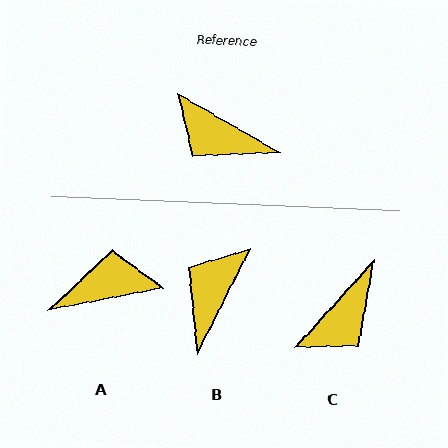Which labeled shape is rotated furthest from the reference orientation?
A, about 139 degrees away.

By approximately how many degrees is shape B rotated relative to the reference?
Approximately 87 degrees clockwise.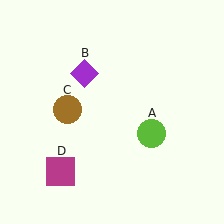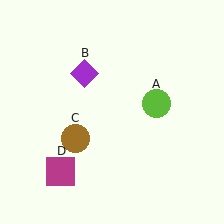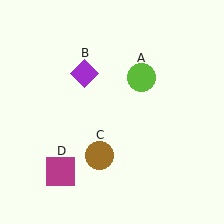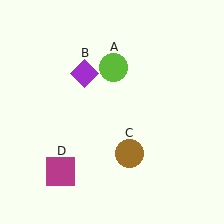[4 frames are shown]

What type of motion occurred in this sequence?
The lime circle (object A), brown circle (object C) rotated counterclockwise around the center of the scene.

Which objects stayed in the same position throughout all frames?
Purple diamond (object B) and magenta square (object D) remained stationary.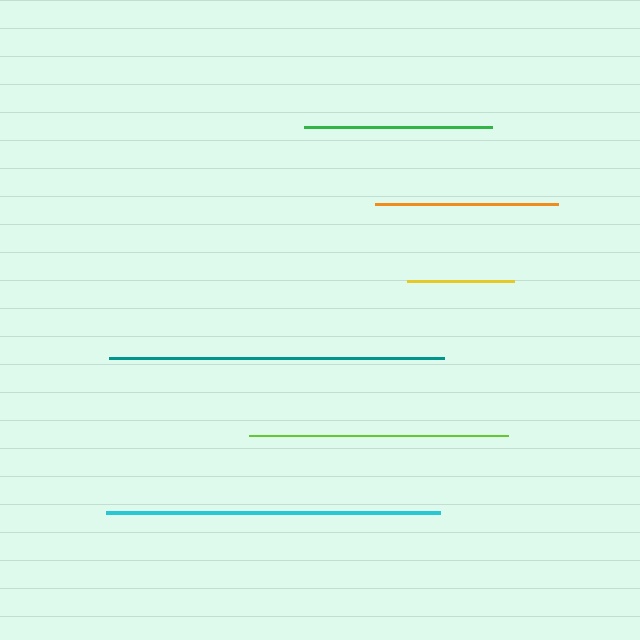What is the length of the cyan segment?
The cyan segment is approximately 334 pixels long.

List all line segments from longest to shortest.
From longest to shortest: teal, cyan, lime, green, orange, yellow.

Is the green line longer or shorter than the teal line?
The teal line is longer than the green line.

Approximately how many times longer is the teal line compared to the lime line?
The teal line is approximately 1.3 times the length of the lime line.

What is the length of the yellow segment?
The yellow segment is approximately 107 pixels long.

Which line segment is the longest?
The teal line is the longest at approximately 335 pixels.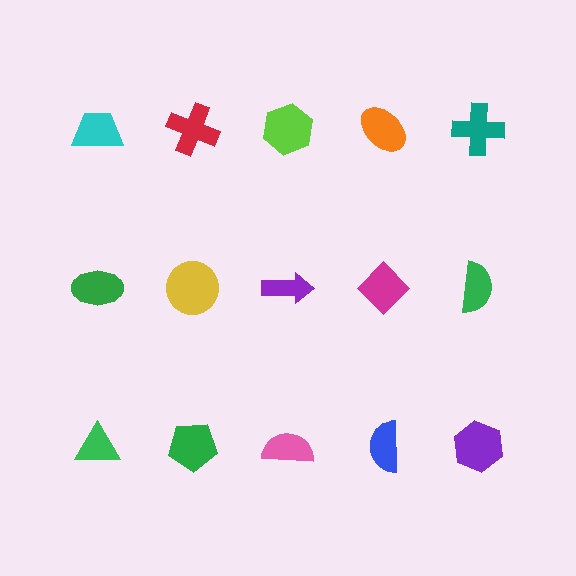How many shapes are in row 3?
5 shapes.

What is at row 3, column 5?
A purple hexagon.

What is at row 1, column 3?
A lime hexagon.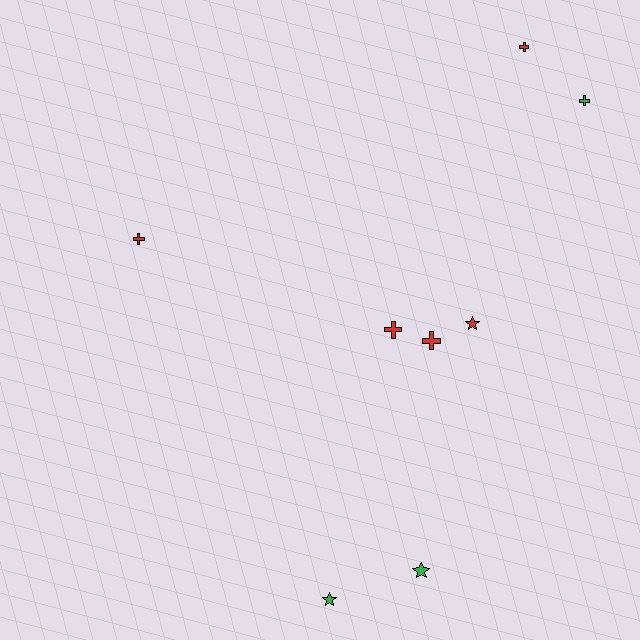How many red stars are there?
There is 1 red star.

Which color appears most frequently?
Red, with 5 objects.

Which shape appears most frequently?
Cross, with 5 objects.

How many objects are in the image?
There are 8 objects.